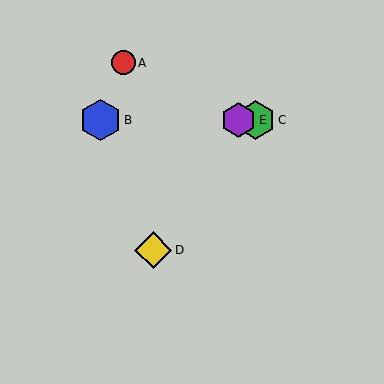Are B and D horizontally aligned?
No, B is at y≈120 and D is at y≈250.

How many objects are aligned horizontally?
3 objects (B, C, E) are aligned horizontally.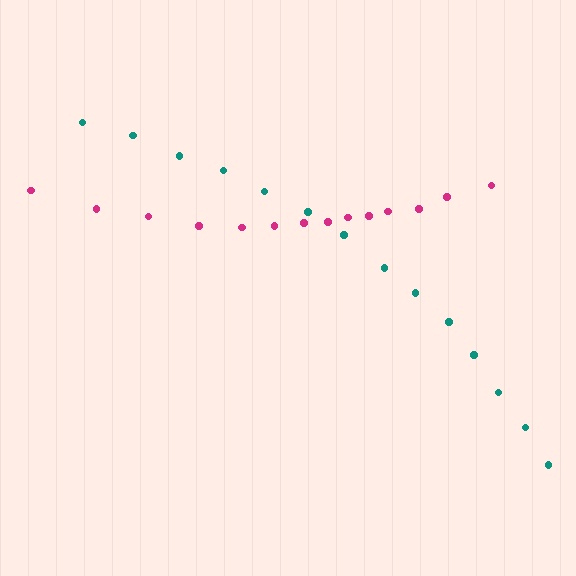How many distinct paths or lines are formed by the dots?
There are 2 distinct paths.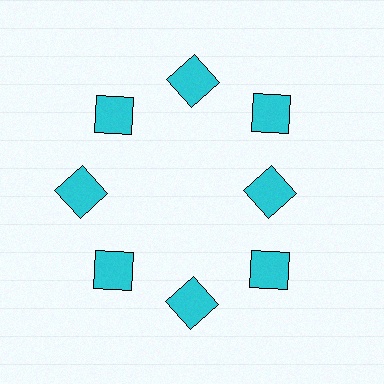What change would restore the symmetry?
The symmetry would be restored by moving it outward, back onto the ring so that all 8 squares sit at equal angles and equal distance from the center.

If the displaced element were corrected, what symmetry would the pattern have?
It would have 8-fold rotational symmetry — the pattern would map onto itself every 45 degrees.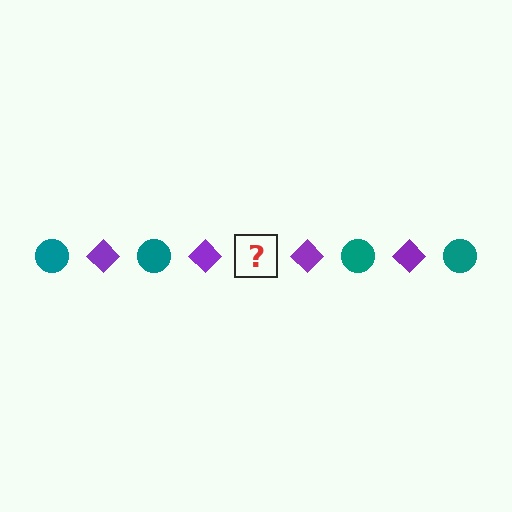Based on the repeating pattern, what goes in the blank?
The blank should be a teal circle.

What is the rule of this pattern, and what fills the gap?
The rule is that the pattern alternates between teal circle and purple diamond. The gap should be filled with a teal circle.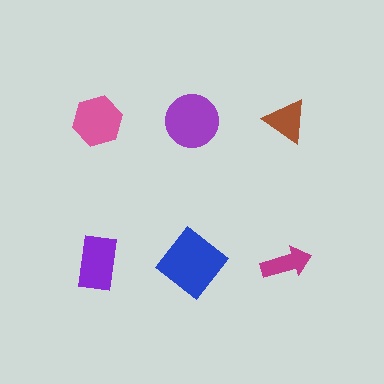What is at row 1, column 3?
A brown triangle.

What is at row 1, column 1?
A pink hexagon.